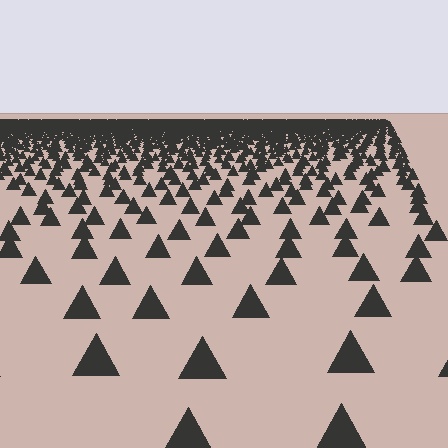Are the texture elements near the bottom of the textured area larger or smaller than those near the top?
Larger. Near the bottom, elements are closer to the viewer and appear at a bigger on-screen size.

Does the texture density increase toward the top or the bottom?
Density increases toward the top.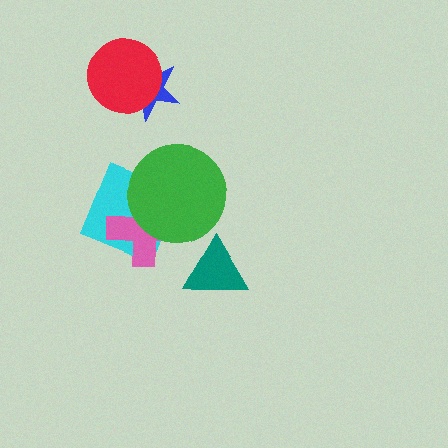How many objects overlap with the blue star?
1 object overlaps with the blue star.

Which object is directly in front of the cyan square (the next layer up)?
The pink cross is directly in front of the cyan square.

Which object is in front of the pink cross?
The green circle is in front of the pink cross.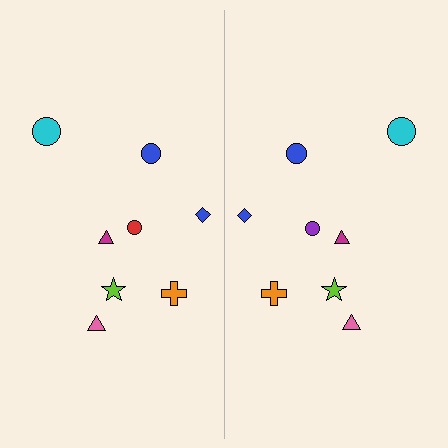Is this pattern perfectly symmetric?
No, the pattern is not perfectly symmetric. The purple circle on the right side breaks the symmetry — its mirror counterpart is red.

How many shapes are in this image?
There are 16 shapes in this image.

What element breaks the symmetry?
The purple circle on the right side breaks the symmetry — its mirror counterpart is red.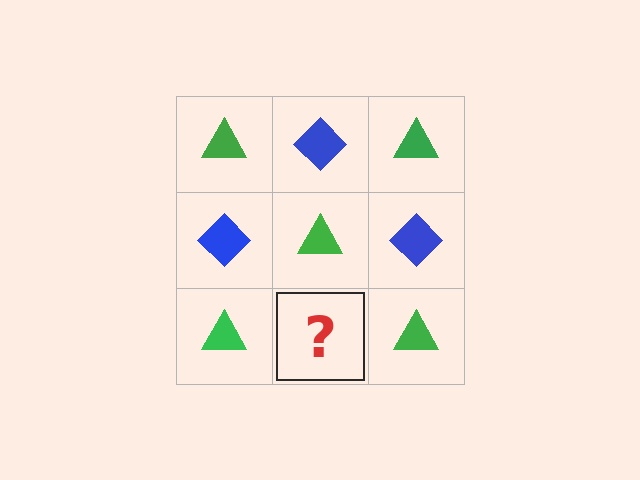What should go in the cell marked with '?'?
The missing cell should contain a blue diamond.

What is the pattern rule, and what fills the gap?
The rule is that it alternates green triangle and blue diamond in a checkerboard pattern. The gap should be filled with a blue diamond.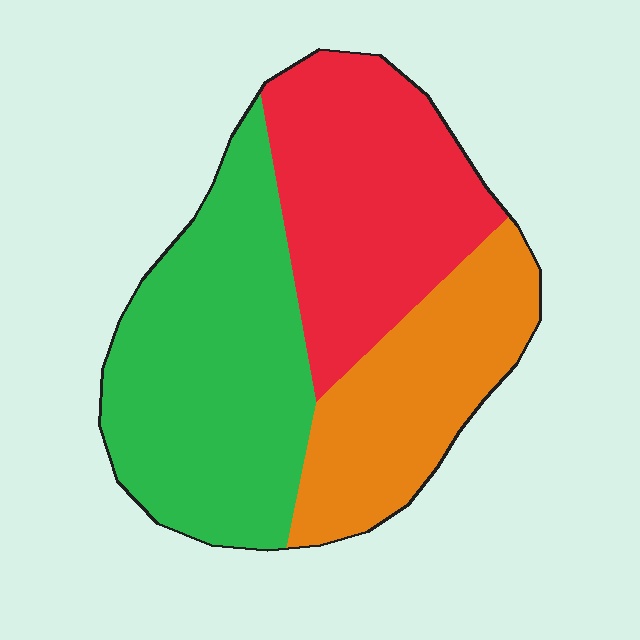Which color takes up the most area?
Green, at roughly 40%.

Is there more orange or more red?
Red.